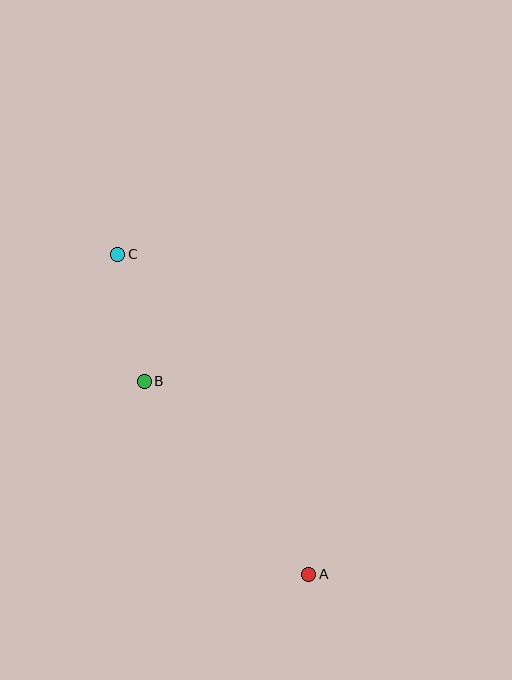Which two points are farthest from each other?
Points A and C are farthest from each other.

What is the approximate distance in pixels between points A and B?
The distance between A and B is approximately 254 pixels.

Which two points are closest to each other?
Points B and C are closest to each other.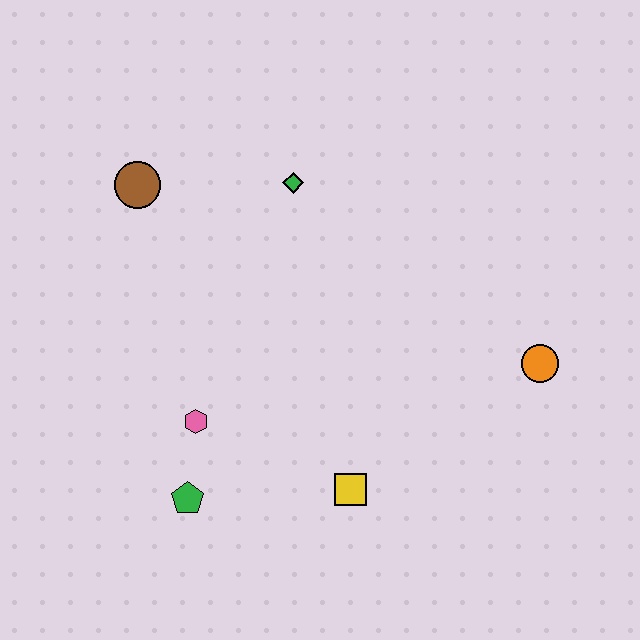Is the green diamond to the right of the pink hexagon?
Yes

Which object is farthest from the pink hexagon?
The orange circle is farthest from the pink hexagon.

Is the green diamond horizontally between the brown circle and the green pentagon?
No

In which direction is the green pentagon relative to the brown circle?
The green pentagon is below the brown circle.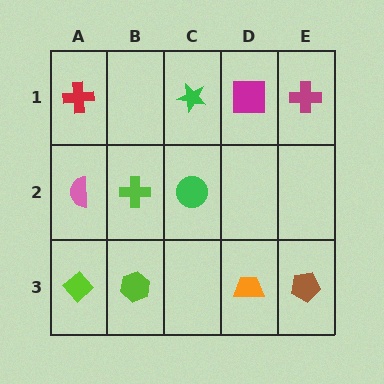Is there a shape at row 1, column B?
No, that cell is empty.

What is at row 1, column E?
A magenta cross.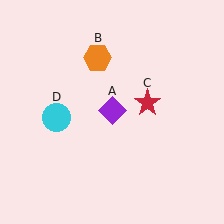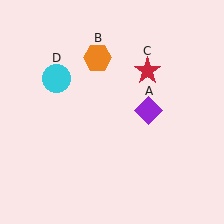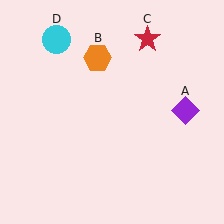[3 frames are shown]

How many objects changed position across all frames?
3 objects changed position: purple diamond (object A), red star (object C), cyan circle (object D).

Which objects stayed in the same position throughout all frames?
Orange hexagon (object B) remained stationary.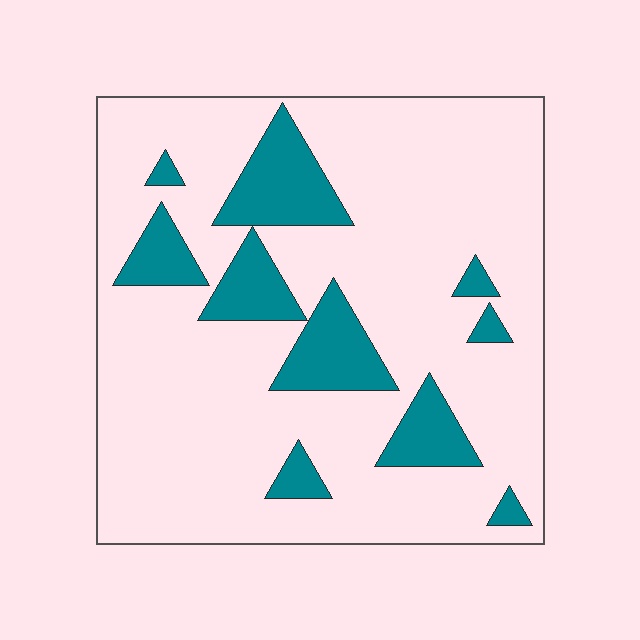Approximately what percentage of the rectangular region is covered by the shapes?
Approximately 20%.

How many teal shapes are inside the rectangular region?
10.